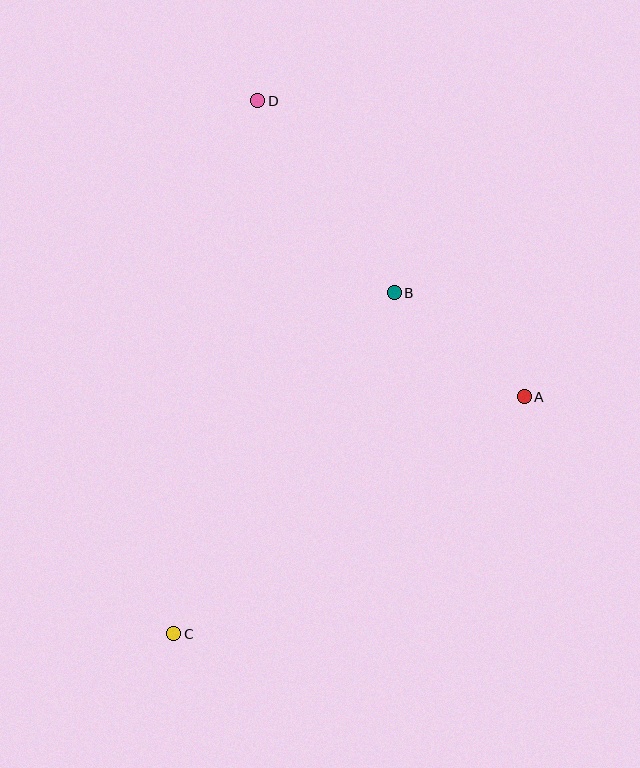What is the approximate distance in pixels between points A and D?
The distance between A and D is approximately 398 pixels.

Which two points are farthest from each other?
Points C and D are farthest from each other.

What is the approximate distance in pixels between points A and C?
The distance between A and C is approximately 423 pixels.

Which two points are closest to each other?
Points A and B are closest to each other.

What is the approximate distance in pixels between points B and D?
The distance between B and D is approximately 236 pixels.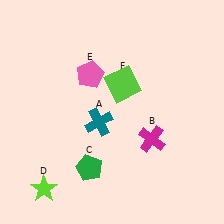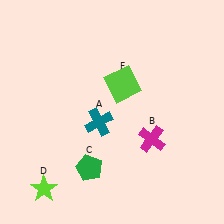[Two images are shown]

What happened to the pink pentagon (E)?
The pink pentagon (E) was removed in Image 2. It was in the top-left area of Image 1.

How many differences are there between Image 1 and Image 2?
There is 1 difference between the two images.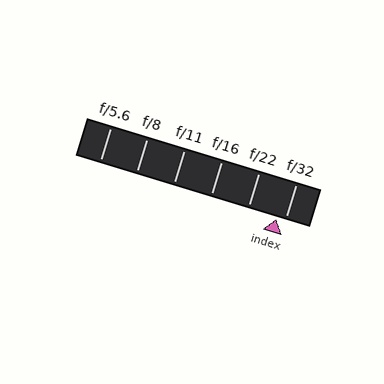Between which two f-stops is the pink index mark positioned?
The index mark is between f/22 and f/32.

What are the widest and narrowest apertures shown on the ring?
The widest aperture shown is f/5.6 and the narrowest is f/32.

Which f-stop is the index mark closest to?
The index mark is closest to f/32.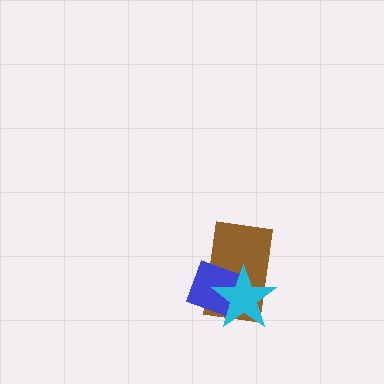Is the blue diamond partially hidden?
Yes, it is partially covered by another shape.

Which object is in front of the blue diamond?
The cyan star is in front of the blue diamond.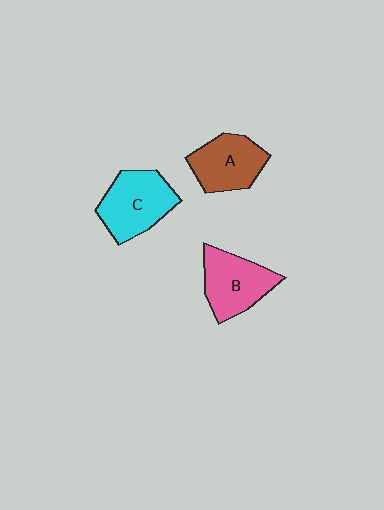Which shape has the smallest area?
Shape A (brown).